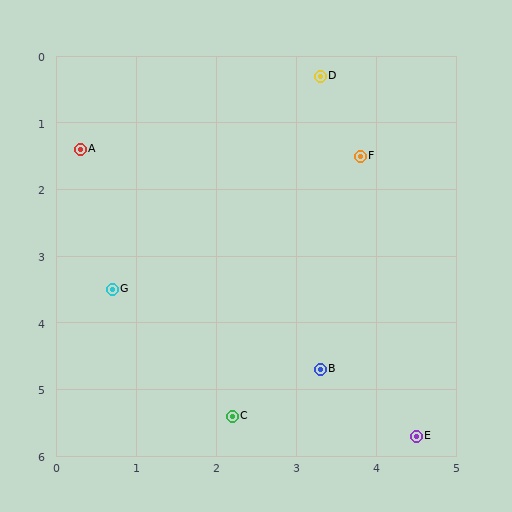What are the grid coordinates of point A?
Point A is at approximately (0.3, 1.4).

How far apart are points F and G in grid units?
Points F and G are about 3.7 grid units apart.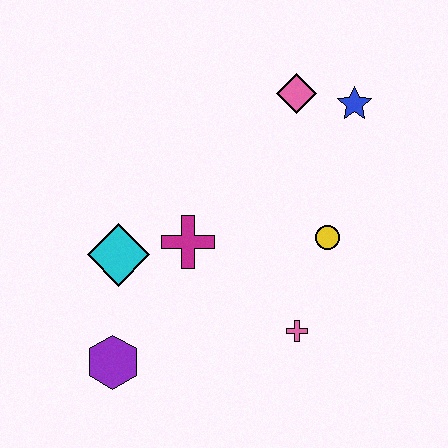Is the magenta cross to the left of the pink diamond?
Yes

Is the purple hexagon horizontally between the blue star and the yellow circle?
No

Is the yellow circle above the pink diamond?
No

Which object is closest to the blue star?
The pink diamond is closest to the blue star.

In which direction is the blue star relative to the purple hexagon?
The blue star is above the purple hexagon.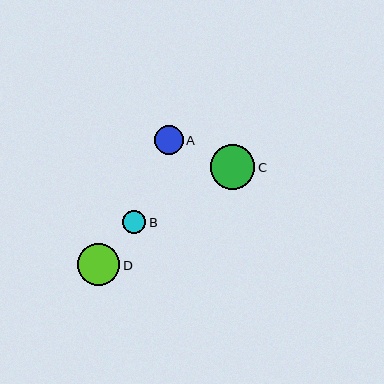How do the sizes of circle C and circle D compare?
Circle C and circle D are approximately the same size.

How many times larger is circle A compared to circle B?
Circle A is approximately 1.2 times the size of circle B.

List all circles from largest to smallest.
From largest to smallest: C, D, A, B.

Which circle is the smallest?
Circle B is the smallest with a size of approximately 23 pixels.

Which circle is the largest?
Circle C is the largest with a size of approximately 45 pixels.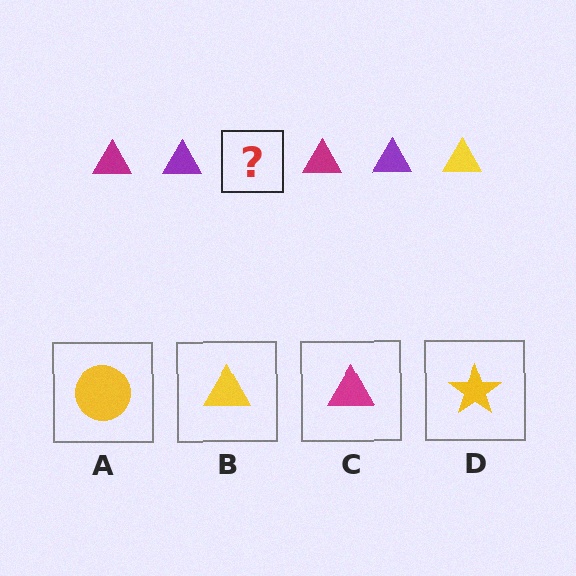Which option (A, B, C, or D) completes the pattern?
B.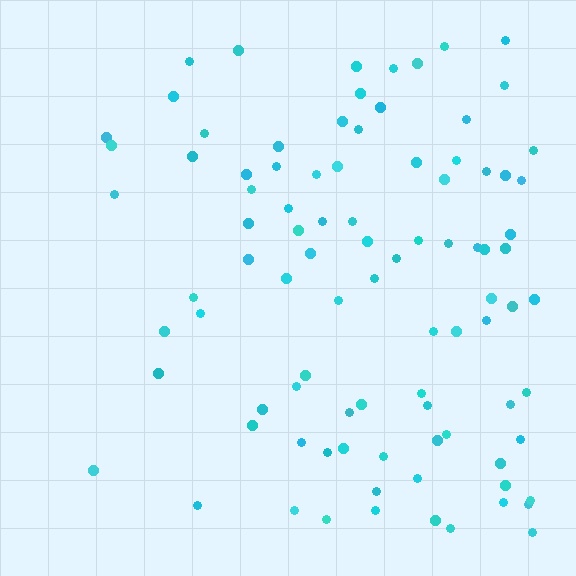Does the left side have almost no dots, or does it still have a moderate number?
Still a moderate number, just noticeably fewer than the right.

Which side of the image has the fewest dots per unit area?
The left.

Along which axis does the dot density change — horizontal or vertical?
Horizontal.